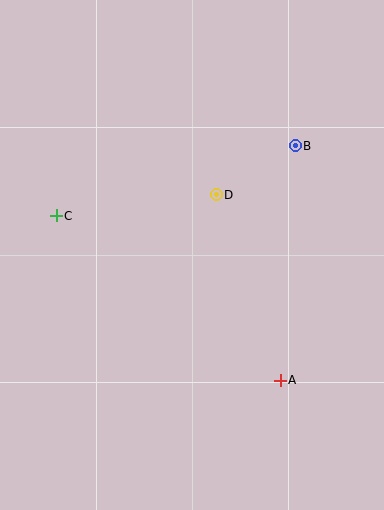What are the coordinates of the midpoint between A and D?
The midpoint between A and D is at (248, 288).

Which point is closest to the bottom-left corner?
Point C is closest to the bottom-left corner.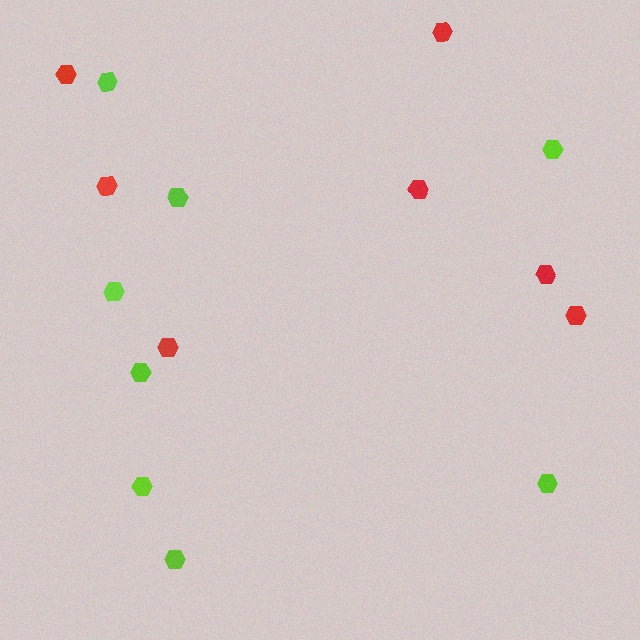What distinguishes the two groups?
There are 2 groups: one group of red hexagons (7) and one group of lime hexagons (8).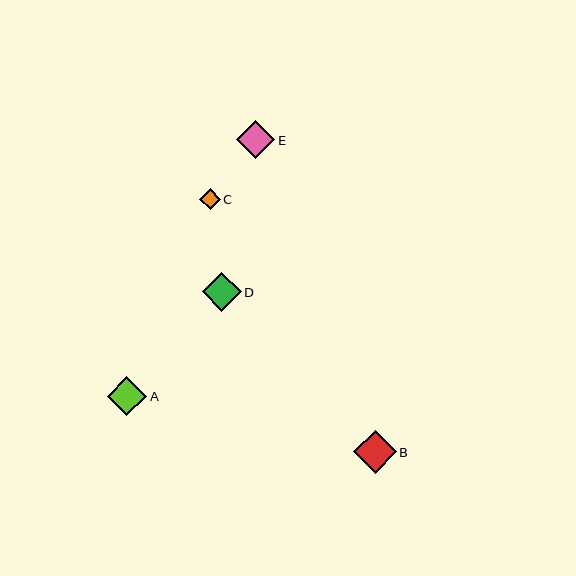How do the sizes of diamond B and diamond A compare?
Diamond B and diamond A are approximately the same size.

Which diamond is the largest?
Diamond B is the largest with a size of approximately 43 pixels.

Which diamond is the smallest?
Diamond C is the smallest with a size of approximately 20 pixels.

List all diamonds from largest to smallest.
From largest to smallest: B, A, D, E, C.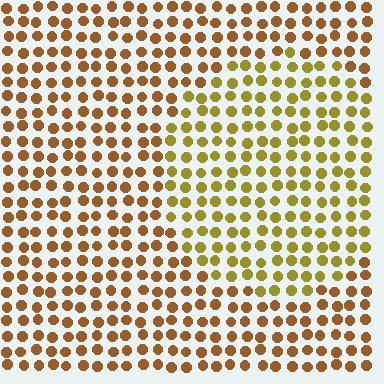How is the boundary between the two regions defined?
The boundary is defined purely by a slight shift in hue (about 31 degrees). Spacing, size, and orientation are identical on both sides.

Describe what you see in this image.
The image is filled with small brown elements in a uniform arrangement. A circle-shaped region is visible where the elements are tinted to a slightly different hue, forming a subtle color boundary.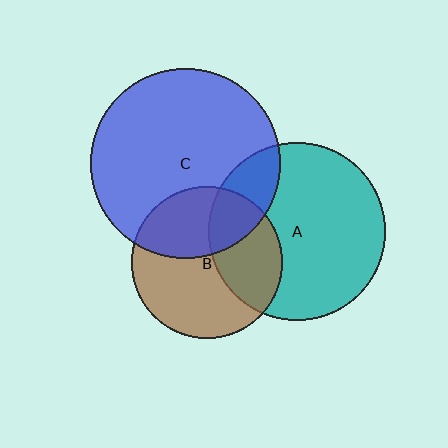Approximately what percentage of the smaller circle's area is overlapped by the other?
Approximately 35%.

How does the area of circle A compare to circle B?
Approximately 1.4 times.